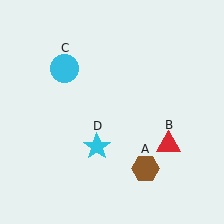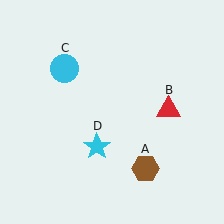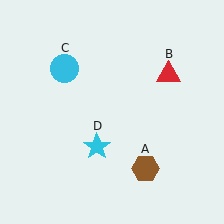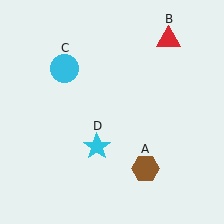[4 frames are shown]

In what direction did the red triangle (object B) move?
The red triangle (object B) moved up.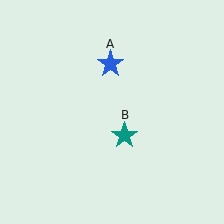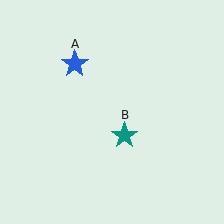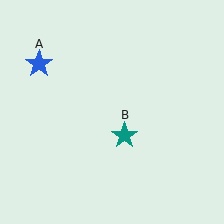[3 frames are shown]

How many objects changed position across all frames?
1 object changed position: blue star (object A).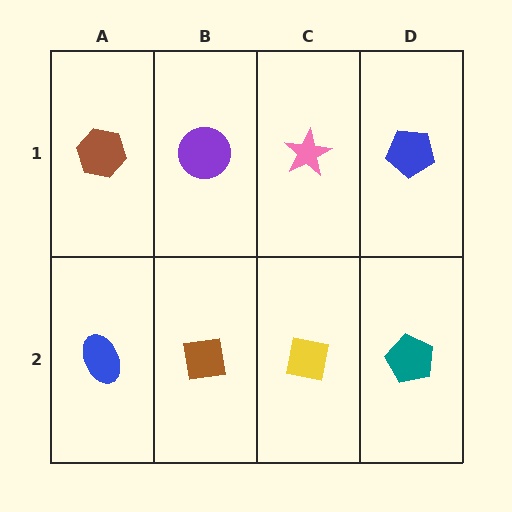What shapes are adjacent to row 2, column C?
A pink star (row 1, column C), a brown square (row 2, column B), a teal pentagon (row 2, column D).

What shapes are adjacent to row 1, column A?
A blue ellipse (row 2, column A), a purple circle (row 1, column B).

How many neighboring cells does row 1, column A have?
2.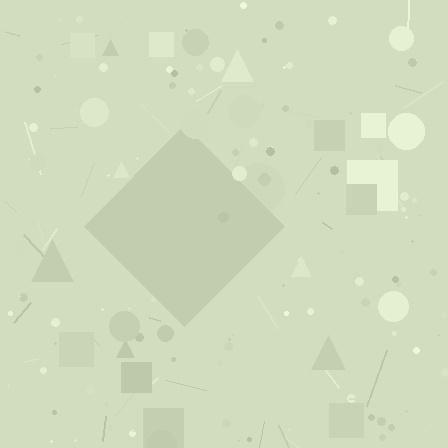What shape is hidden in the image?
A diamond is hidden in the image.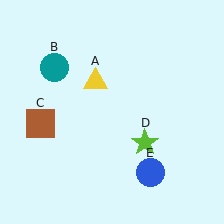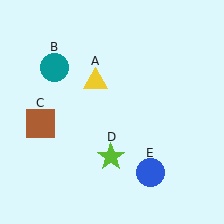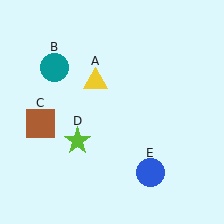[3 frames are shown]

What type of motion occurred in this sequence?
The lime star (object D) rotated clockwise around the center of the scene.